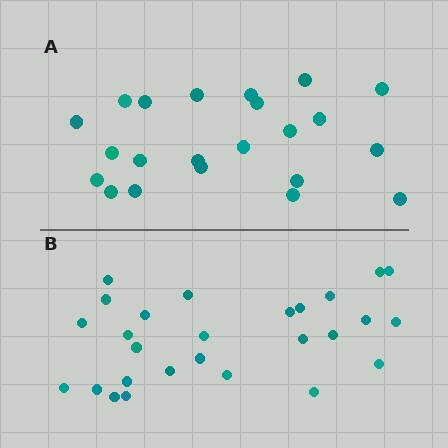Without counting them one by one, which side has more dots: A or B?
Region B (the bottom region) has more dots.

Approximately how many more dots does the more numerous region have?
Region B has about 5 more dots than region A.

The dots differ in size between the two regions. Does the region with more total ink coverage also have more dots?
No. Region A has more total ink coverage because its dots are larger, but region B actually contains more individual dots. Total area can be misleading — the number of items is what matters here.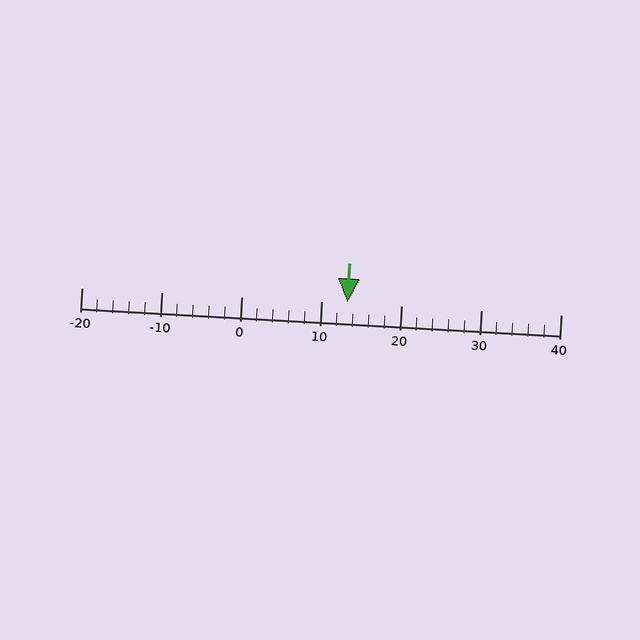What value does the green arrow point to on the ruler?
The green arrow points to approximately 13.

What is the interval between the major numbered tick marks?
The major tick marks are spaced 10 units apart.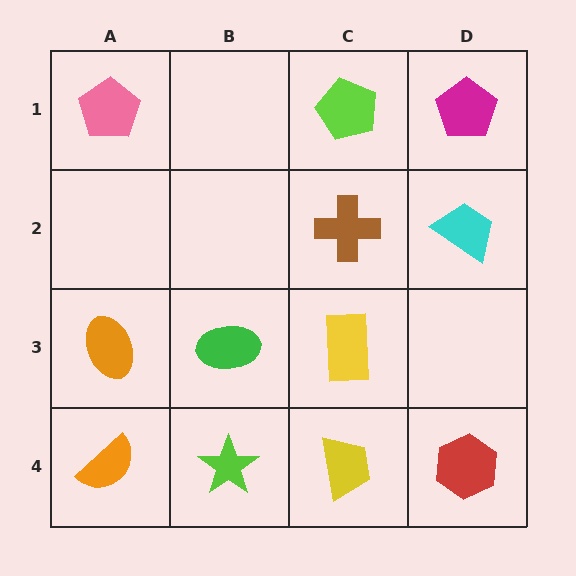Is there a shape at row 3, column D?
No, that cell is empty.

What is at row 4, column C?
A yellow trapezoid.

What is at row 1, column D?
A magenta pentagon.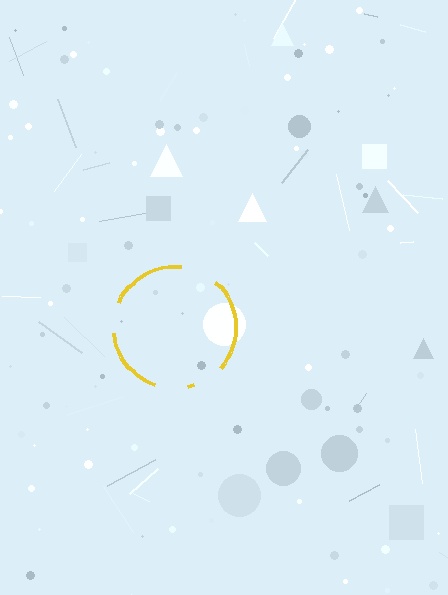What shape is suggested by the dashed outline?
The dashed outline suggests a circle.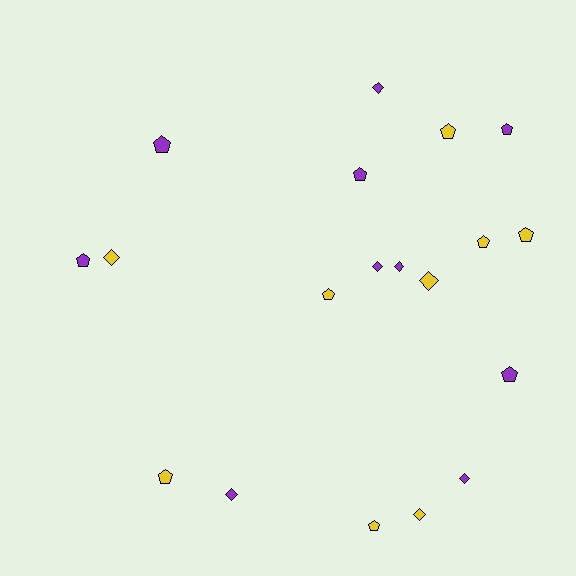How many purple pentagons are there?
There are 5 purple pentagons.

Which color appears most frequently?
Purple, with 10 objects.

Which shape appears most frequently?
Pentagon, with 11 objects.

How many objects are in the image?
There are 19 objects.